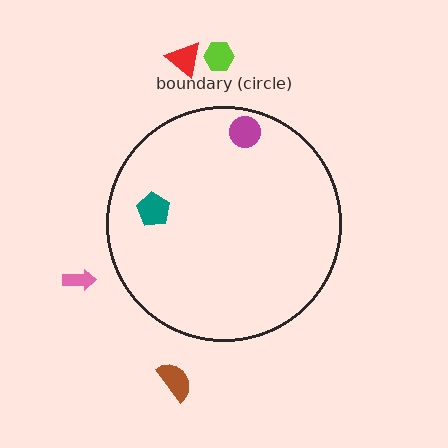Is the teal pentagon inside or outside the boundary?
Inside.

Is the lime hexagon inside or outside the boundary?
Outside.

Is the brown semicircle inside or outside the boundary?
Outside.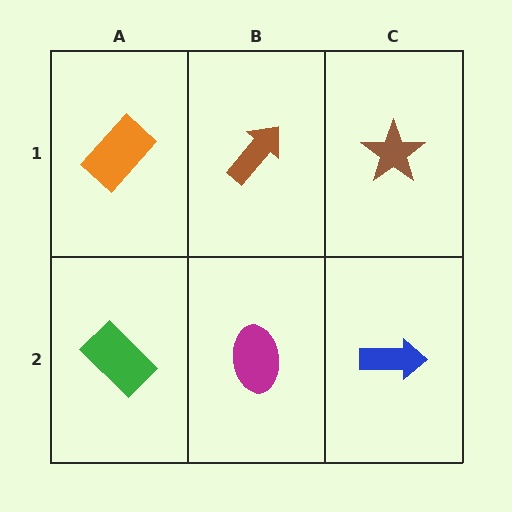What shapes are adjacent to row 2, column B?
A brown arrow (row 1, column B), a green rectangle (row 2, column A), a blue arrow (row 2, column C).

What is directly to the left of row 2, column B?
A green rectangle.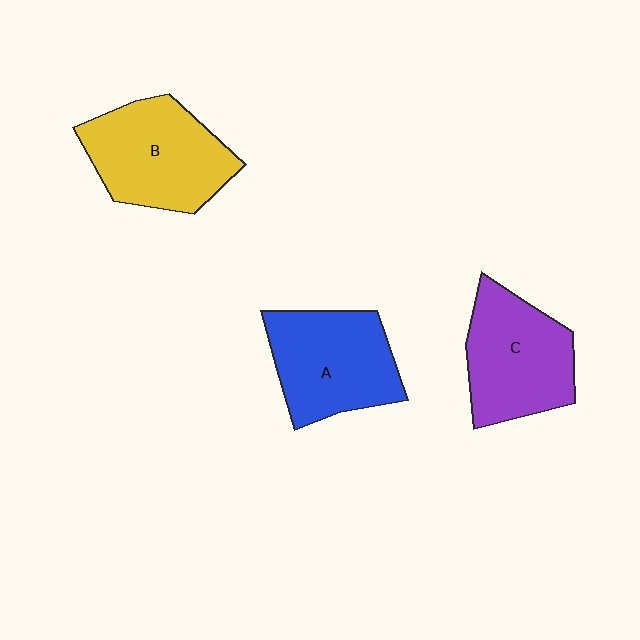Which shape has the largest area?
Shape B (yellow).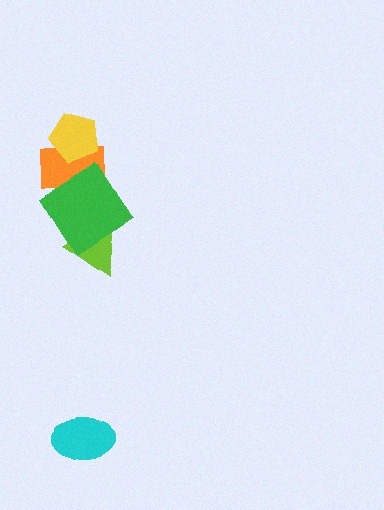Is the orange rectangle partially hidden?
Yes, it is partially covered by another shape.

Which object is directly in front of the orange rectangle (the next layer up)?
The yellow pentagon is directly in front of the orange rectangle.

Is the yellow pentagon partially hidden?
No, no other shape covers it.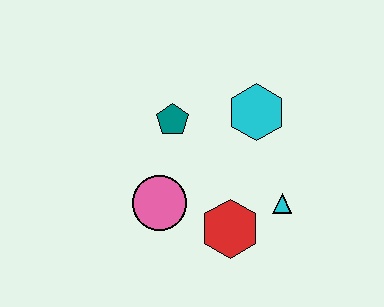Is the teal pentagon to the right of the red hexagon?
No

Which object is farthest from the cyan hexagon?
The pink circle is farthest from the cyan hexagon.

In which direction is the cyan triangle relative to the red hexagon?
The cyan triangle is to the right of the red hexagon.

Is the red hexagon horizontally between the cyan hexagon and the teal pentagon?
Yes